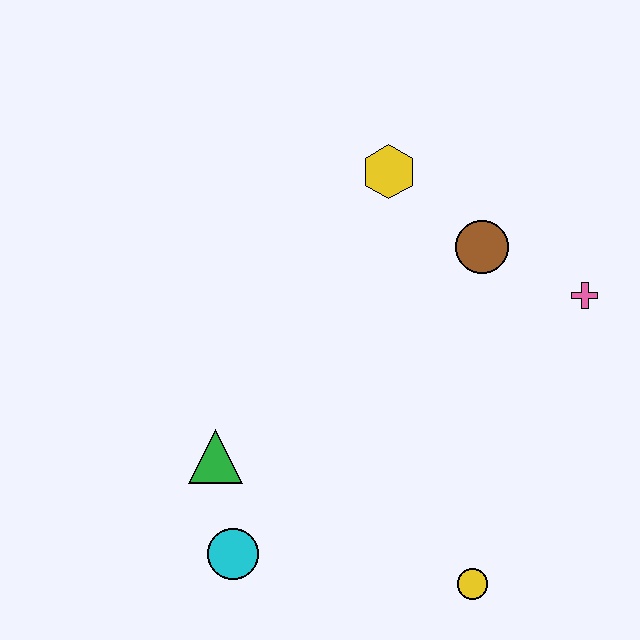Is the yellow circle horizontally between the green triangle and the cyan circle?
No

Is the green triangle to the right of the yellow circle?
No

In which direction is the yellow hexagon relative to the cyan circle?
The yellow hexagon is above the cyan circle.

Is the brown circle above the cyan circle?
Yes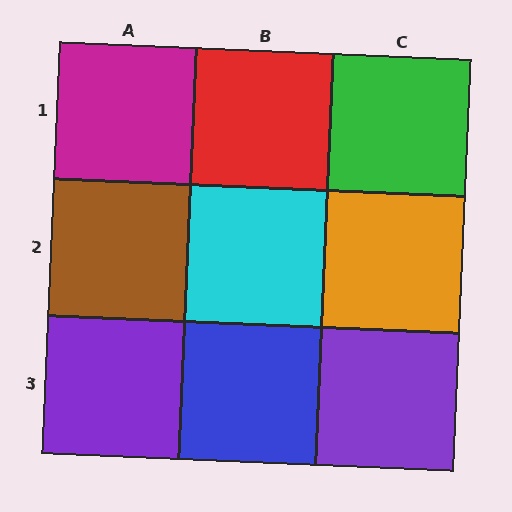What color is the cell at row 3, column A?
Purple.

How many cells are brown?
1 cell is brown.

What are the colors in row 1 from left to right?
Magenta, red, green.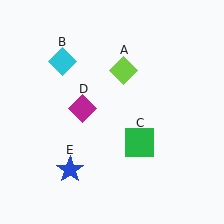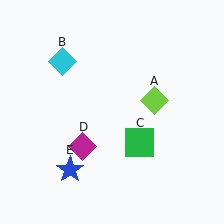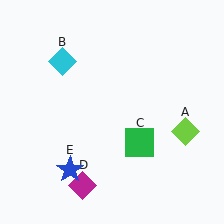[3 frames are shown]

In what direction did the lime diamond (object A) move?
The lime diamond (object A) moved down and to the right.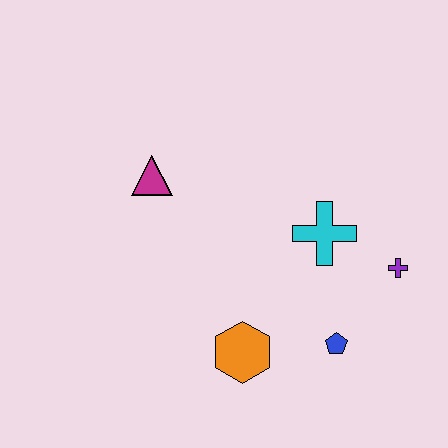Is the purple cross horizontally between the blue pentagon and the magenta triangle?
No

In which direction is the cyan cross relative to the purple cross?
The cyan cross is to the left of the purple cross.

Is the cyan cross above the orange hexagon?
Yes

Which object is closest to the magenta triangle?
The cyan cross is closest to the magenta triangle.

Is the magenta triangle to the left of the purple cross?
Yes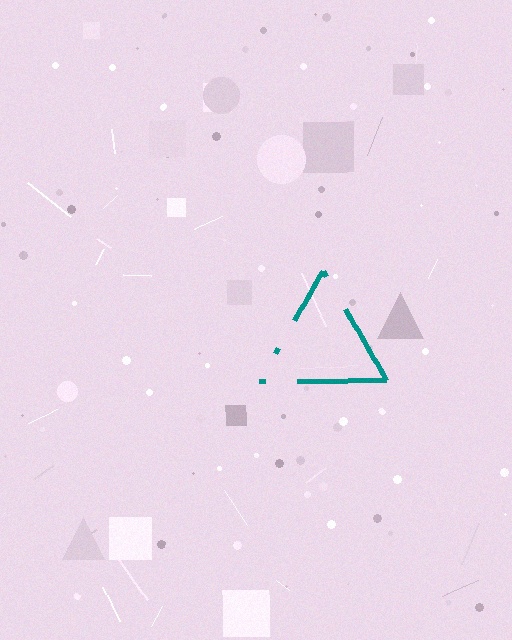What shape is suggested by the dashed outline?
The dashed outline suggests a triangle.